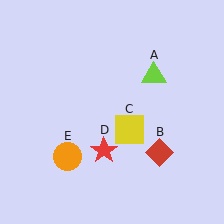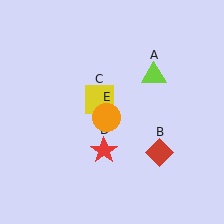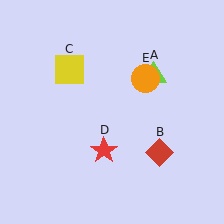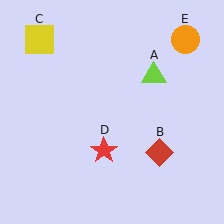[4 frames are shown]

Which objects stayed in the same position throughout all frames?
Lime triangle (object A) and red diamond (object B) and red star (object D) remained stationary.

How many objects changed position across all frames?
2 objects changed position: yellow square (object C), orange circle (object E).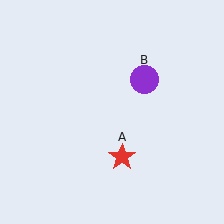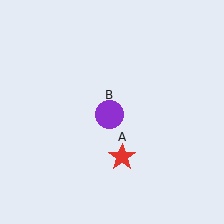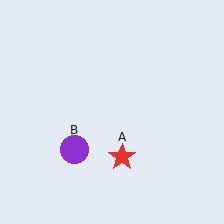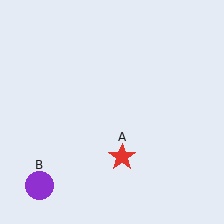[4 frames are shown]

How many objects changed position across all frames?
1 object changed position: purple circle (object B).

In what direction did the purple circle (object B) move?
The purple circle (object B) moved down and to the left.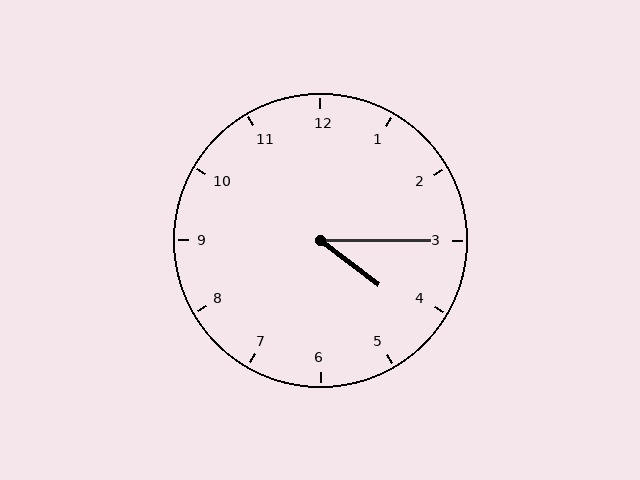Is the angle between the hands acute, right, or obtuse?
It is acute.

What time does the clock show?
4:15.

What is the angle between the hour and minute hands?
Approximately 38 degrees.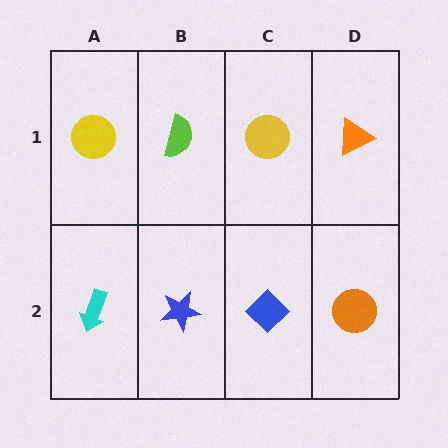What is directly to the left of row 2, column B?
A cyan arrow.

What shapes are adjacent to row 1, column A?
A cyan arrow (row 2, column A), a lime semicircle (row 1, column B).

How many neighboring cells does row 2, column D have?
2.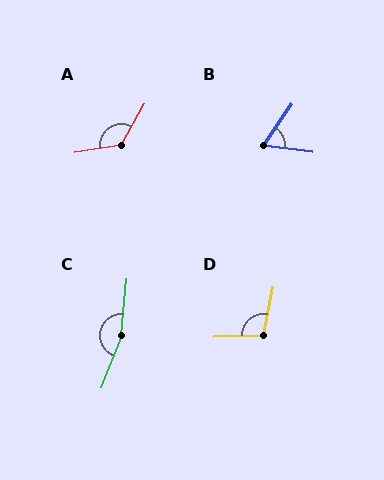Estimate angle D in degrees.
Approximately 102 degrees.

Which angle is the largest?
C, at approximately 164 degrees.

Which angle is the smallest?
B, at approximately 63 degrees.